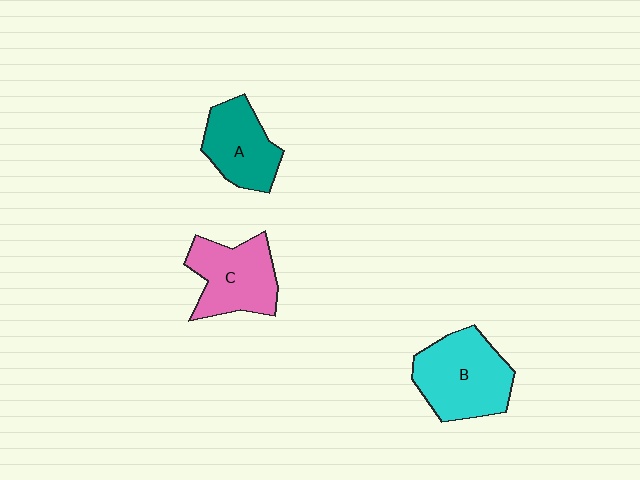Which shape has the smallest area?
Shape A (teal).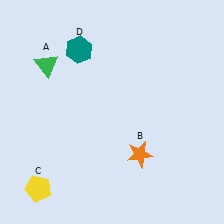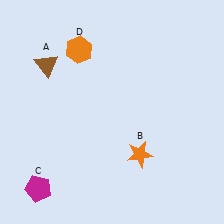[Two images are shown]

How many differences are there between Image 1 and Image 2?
There are 3 differences between the two images.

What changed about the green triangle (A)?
In Image 1, A is green. In Image 2, it changed to brown.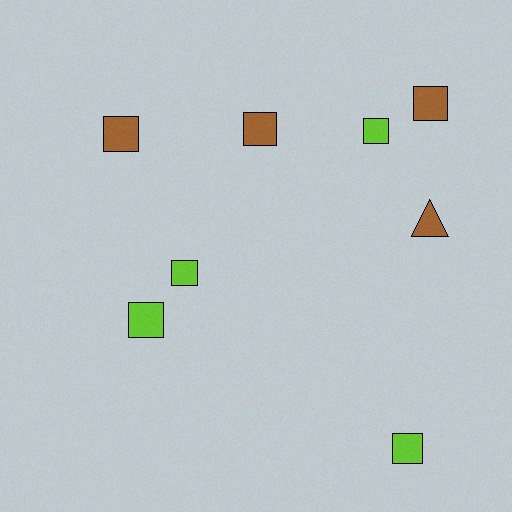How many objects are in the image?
There are 8 objects.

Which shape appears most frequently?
Square, with 7 objects.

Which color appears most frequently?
Brown, with 4 objects.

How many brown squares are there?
There are 3 brown squares.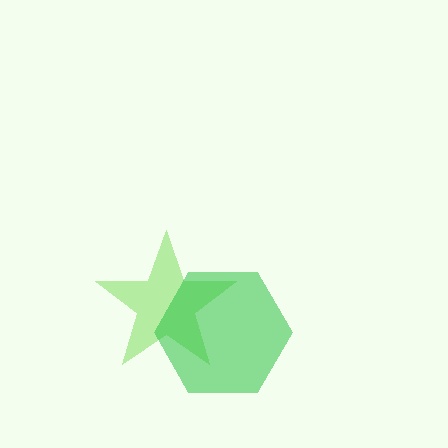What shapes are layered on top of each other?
The layered shapes are: a lime star, a green hexagon.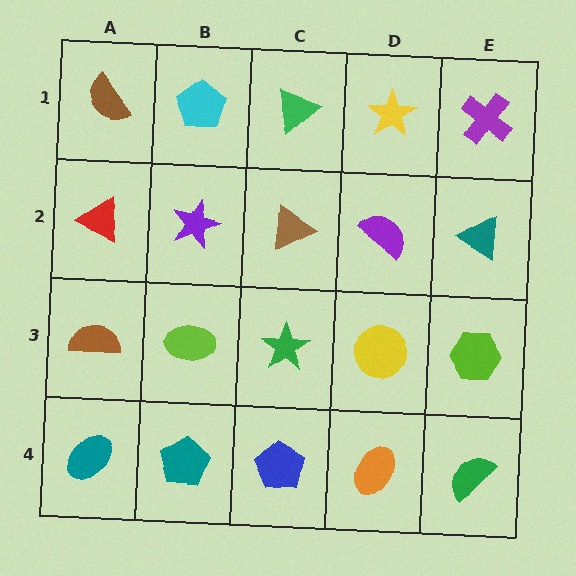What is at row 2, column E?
A teal triangle.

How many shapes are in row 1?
5 shapes.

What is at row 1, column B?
A cyan pentagon.